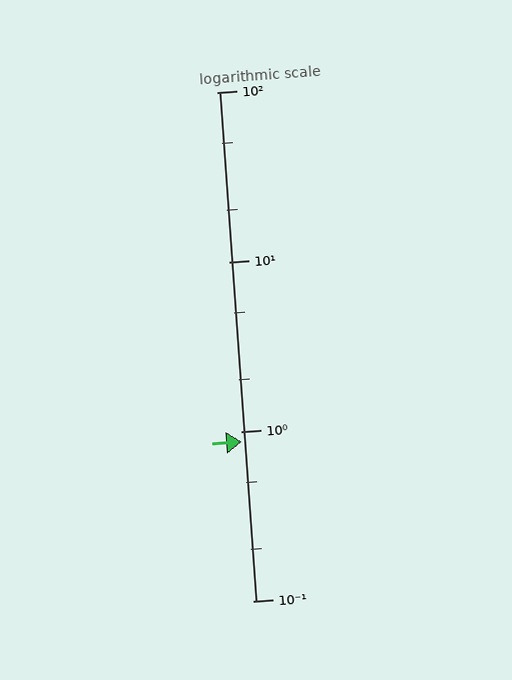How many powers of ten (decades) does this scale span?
The scale spans 3 decades, from 0.1 to 100.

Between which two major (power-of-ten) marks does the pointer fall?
The pointer is between 0.1 and 1.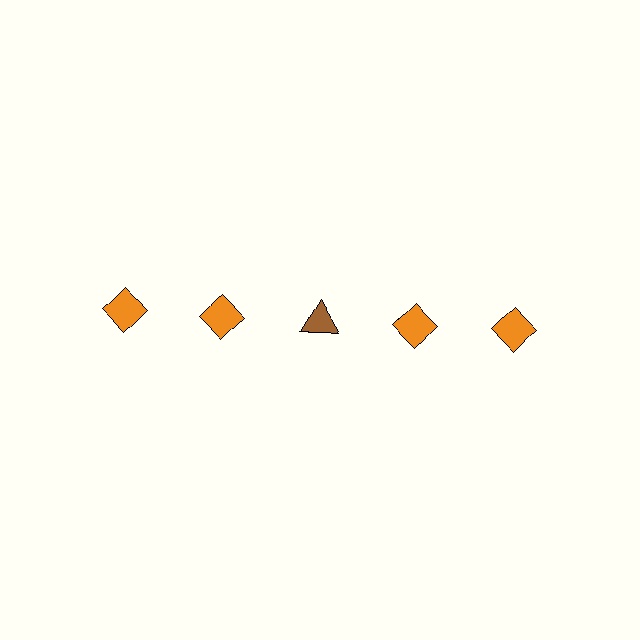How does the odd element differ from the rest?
It differs in both color (brown instead of orange) and shape (triangle instead of diamond).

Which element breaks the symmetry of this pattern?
The brown triangle in the top row, center column breaks the symmetry. All other shapes are orange diamonds.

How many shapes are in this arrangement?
There are 5 shapes arranged in a grid pattern.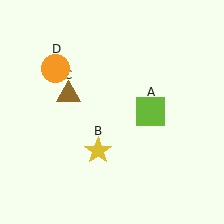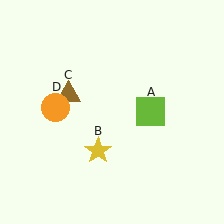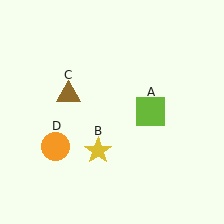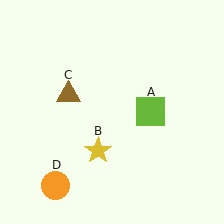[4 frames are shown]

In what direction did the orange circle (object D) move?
The orange circle (object D) moved down.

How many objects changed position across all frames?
1 object changed position: orange circle (object D).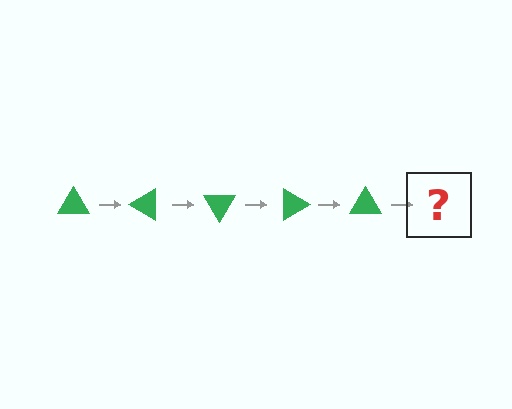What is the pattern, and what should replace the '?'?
The pattern is that the triangle rotates 30 degrees each step. The '?' should be a green triangle rotated 150 degrees.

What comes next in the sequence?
The next element should be a green triangle rotated 150 degrees.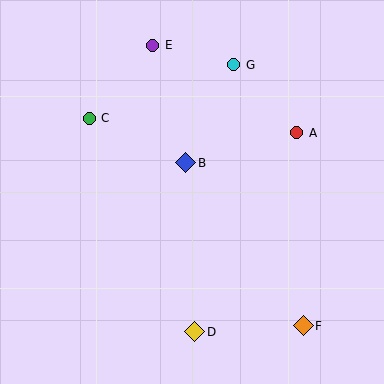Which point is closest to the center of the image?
Point B at (186, 163) is closest to the center.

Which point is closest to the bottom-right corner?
Point F is closest to the bottom-right corner.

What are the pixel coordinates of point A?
Point A is at (297, 133).